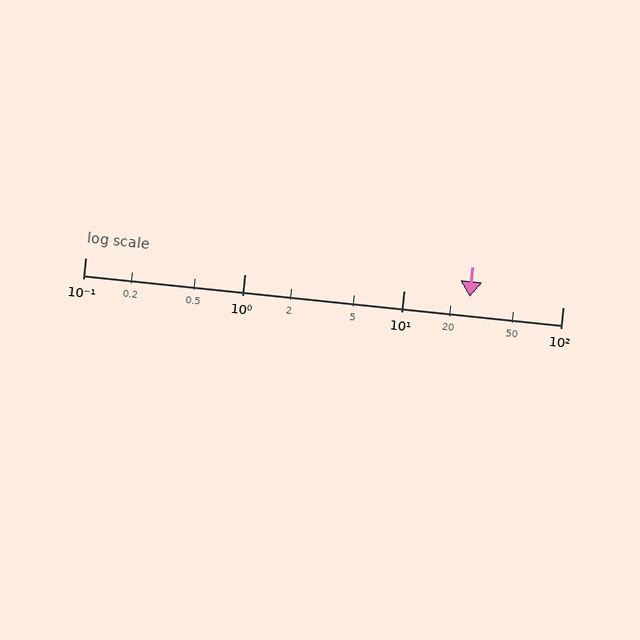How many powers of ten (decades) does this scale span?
The scale spans 3 decades, from 0.1 to 100.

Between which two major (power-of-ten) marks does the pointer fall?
The pointer is between 10 and 100.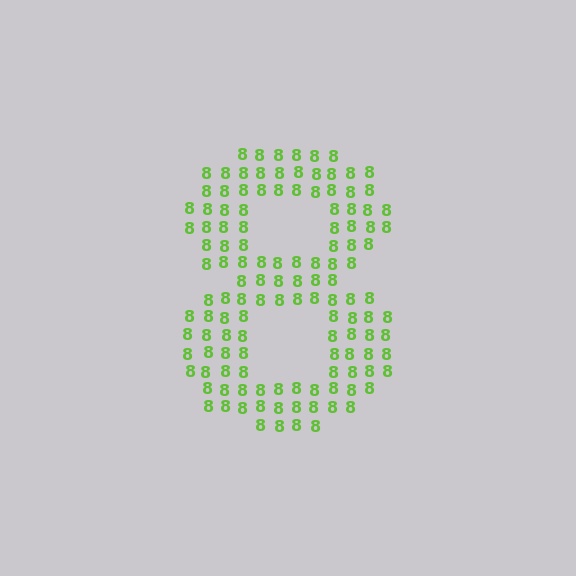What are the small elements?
The small elements are digit 8's.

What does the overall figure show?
The overall figure shows the digit 8.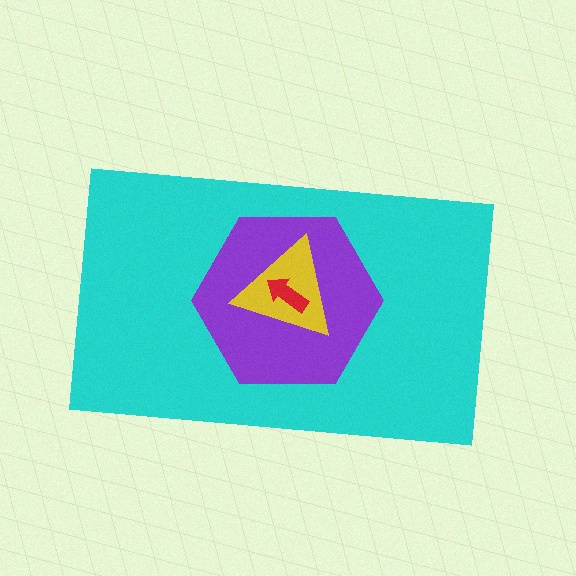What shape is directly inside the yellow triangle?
The red arrow.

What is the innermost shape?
The red arrow.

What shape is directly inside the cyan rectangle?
The purple hexagon.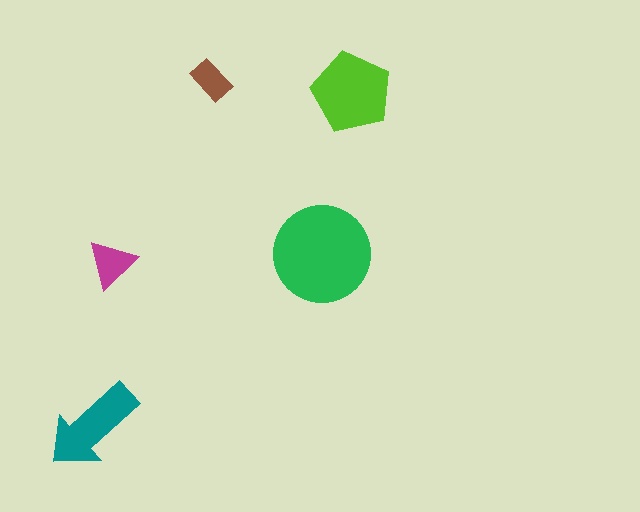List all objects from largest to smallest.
The green circle, the lime pentagon, the teal arrow, the magenta triangle, the brown rectangle.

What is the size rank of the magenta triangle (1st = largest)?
4th.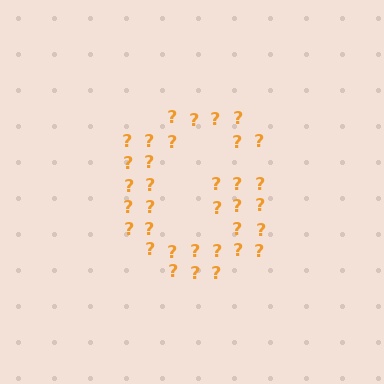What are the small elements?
The small elements are question marks.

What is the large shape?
The large shape is the letter G.